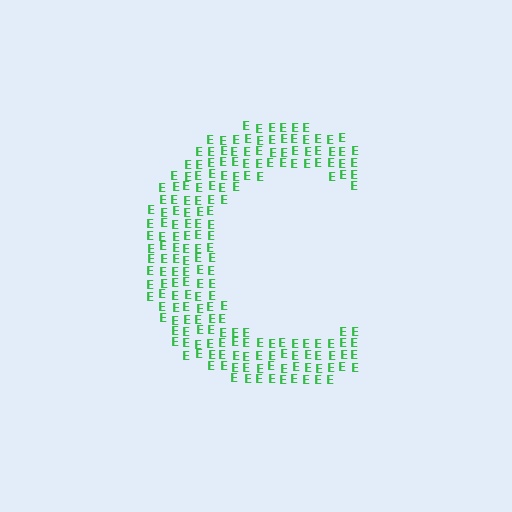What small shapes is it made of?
It is made of small letter E's.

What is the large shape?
The large shape is the letter C.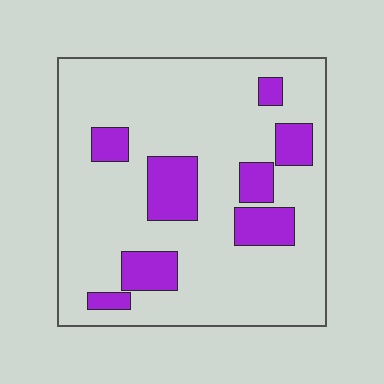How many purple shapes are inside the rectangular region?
8.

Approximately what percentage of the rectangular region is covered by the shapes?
Approximately 20%.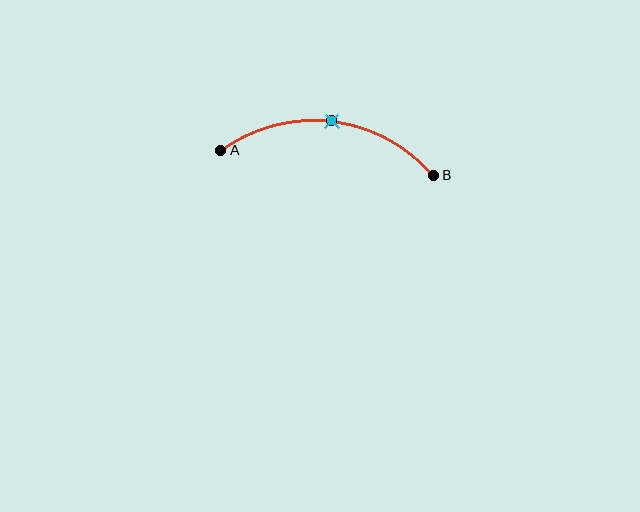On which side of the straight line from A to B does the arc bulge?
The arc bulges above the straight line connecting A and B.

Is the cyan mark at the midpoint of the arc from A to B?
Yes. The cyan mark lies on the arc at equal arc-length from both A and B — it is the arc midpoint.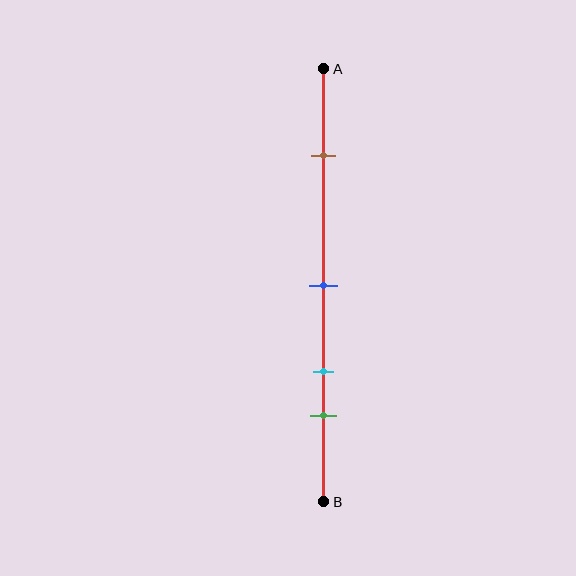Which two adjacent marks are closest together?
The cyan and green marks are the closest adjacent pair.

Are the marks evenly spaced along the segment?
No, the marks are not evenly spaced.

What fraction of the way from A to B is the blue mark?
The blue mark is approximately 50% (0.5) of the way from A to B.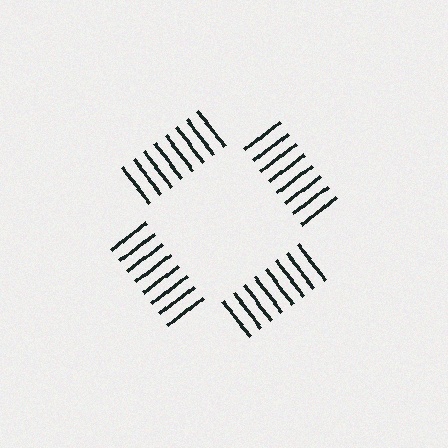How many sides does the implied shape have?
4 sides — the line-ends trace a square.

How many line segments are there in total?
32 — 8 along each of the 4 edges.